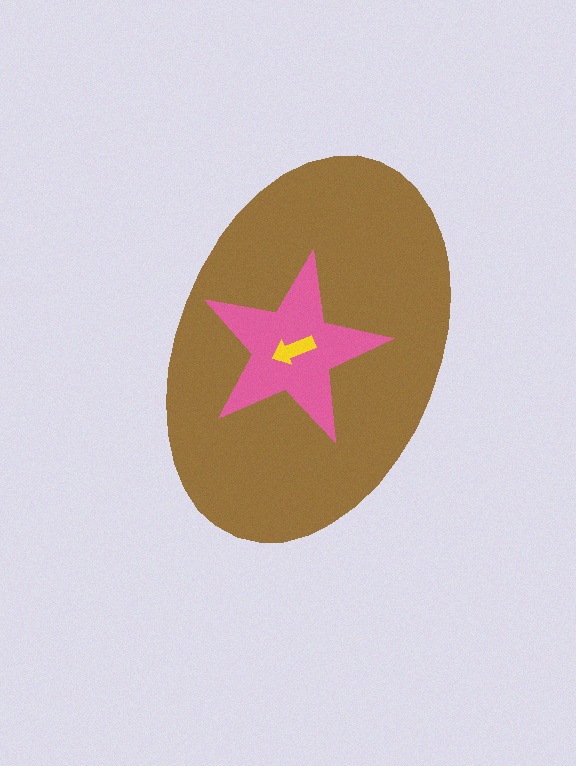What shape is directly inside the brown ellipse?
The pink star.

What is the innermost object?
The yellow arrow.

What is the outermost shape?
The brown ellipse.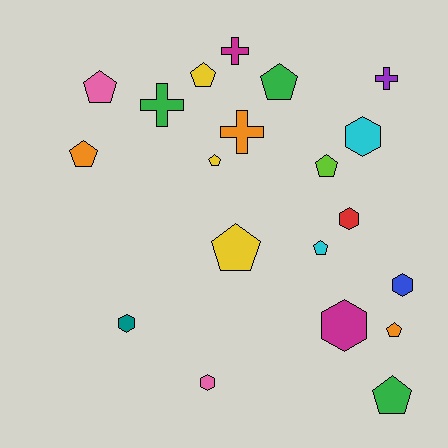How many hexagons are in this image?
There are 6 hexagons.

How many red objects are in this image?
There is 1 red object.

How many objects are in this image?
There are 20 objects.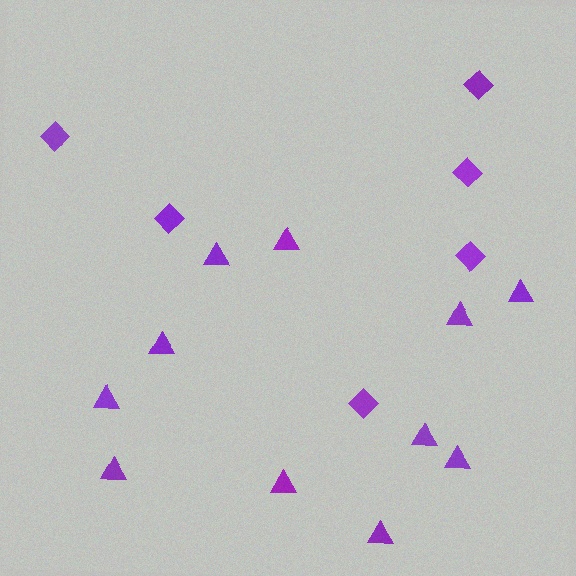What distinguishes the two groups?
There are 2 groups: one group of diamonds (6) and one group of triangles (11).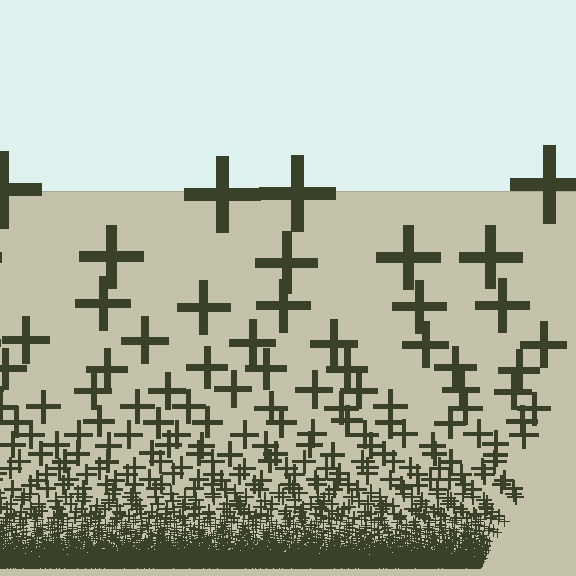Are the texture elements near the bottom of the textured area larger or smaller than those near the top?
Smaller. The gradient is inverted — elements near the bottom are smaller and denser.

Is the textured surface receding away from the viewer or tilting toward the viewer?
The surface appears to tilt toward the viewer. Texture elements get larger and sparser toward the top.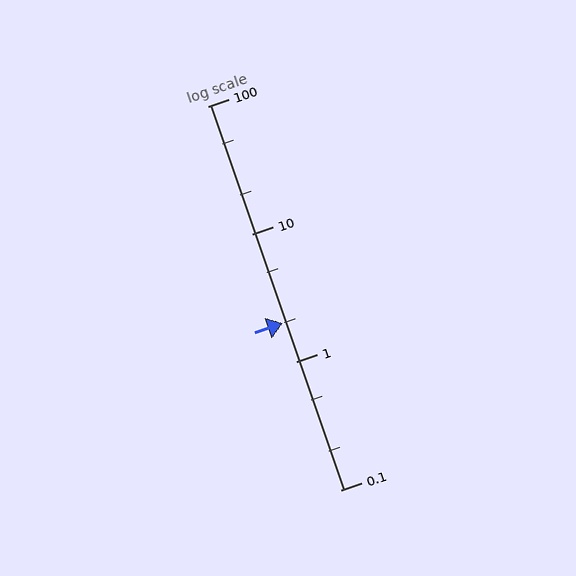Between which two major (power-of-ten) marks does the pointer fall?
The pointer is between 1 and 10.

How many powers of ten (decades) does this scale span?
The scale spans 3 decades, from 0.1 to 100.